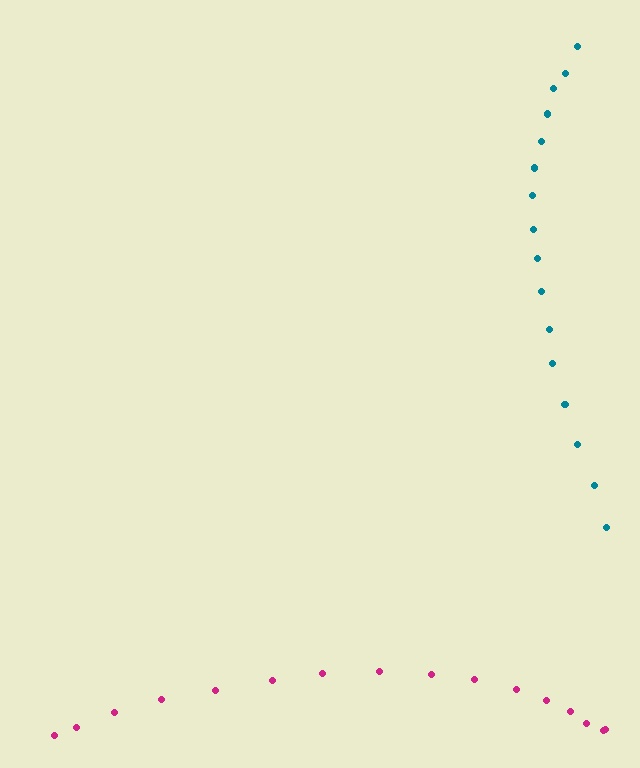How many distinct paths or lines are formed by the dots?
There are 2 distinct paths.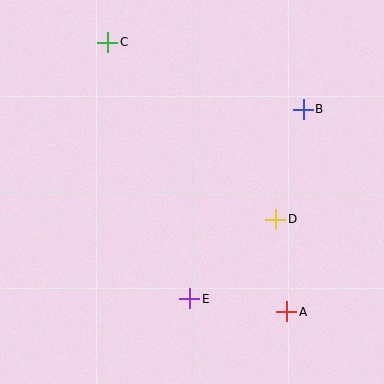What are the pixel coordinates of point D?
Point D is at (276, 219).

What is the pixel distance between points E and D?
The distance between E and D is 117 pixels.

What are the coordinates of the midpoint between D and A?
The midpoint between D and A is at (281, 266).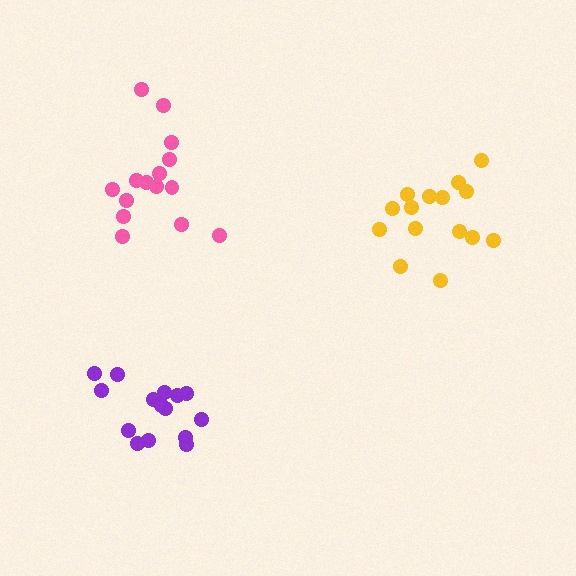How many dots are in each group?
Group 1: 15 dots, Group 2: 15 dots, Group 3: 15 dots (45 total).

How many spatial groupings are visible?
There are 3 spatial groupings.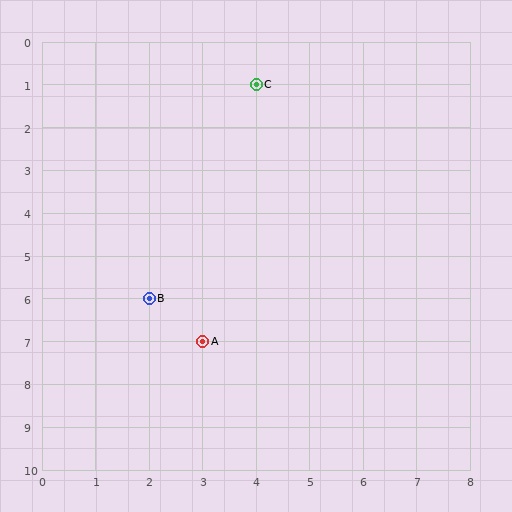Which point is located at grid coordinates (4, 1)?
Point C is at (4, 1).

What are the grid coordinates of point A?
Point A is at grid coordinates (3, 7).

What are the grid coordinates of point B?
Point B is at grid coordinates (2, 6).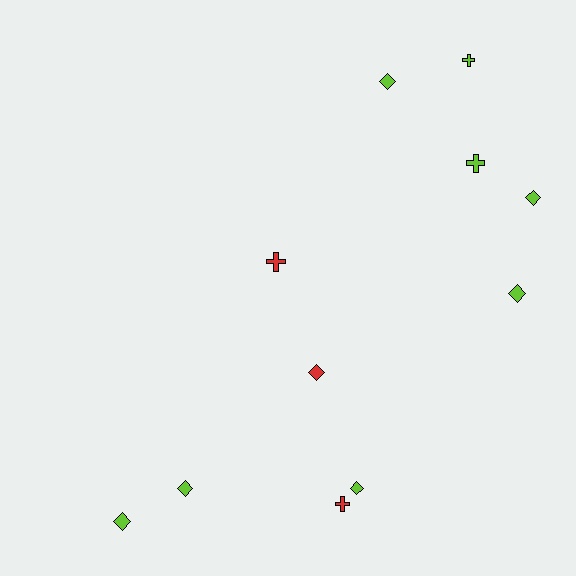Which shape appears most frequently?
Diamond, with 7 objects.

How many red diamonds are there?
There is 1 red diamond.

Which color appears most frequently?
Lime, with 8 objects.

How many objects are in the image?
There are 11 objects.